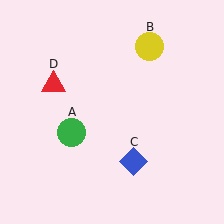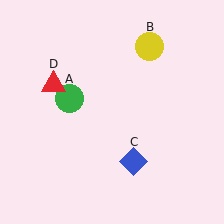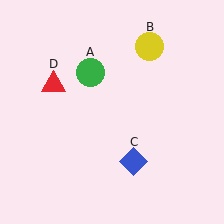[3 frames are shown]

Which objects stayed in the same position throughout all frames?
Yellow circle (object B) and blue diamond (object C) and red triangle (object D) remained stationary.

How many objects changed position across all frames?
1 object changed position: green circle (object A).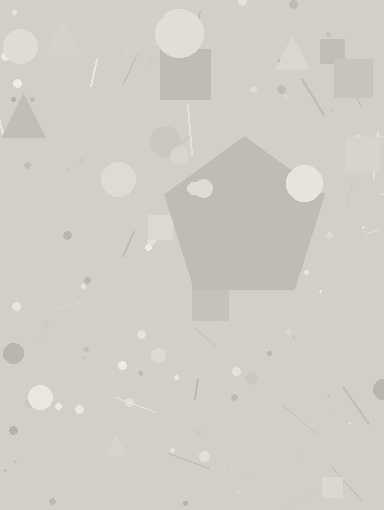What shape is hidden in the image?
A pentagon is hidden in the image.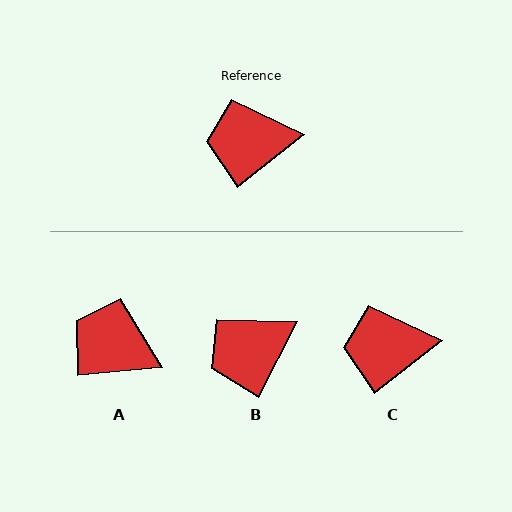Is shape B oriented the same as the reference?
No, it is off by about 24 degrees.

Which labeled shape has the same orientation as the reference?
C.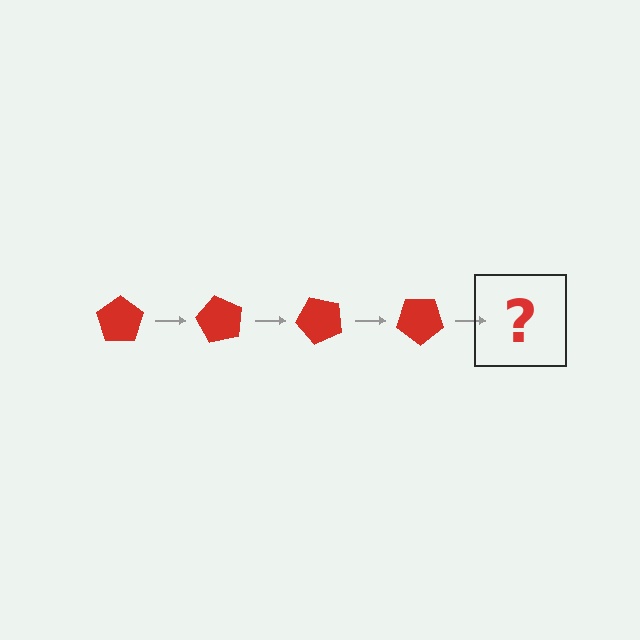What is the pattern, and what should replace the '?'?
The pattern is that the pentagon rotates 60 degrees each step. The '?' should be a red pentagon rotated 240 degrees.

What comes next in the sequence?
The next element should be a red pentagon rotated 240 degrees.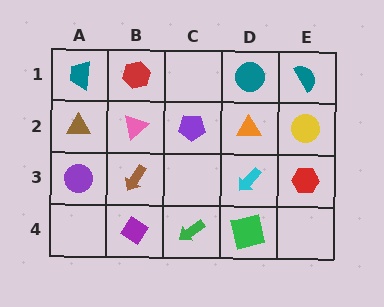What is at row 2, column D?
An orange triangle.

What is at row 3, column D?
A cyan arrow.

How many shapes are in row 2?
5 shapes.